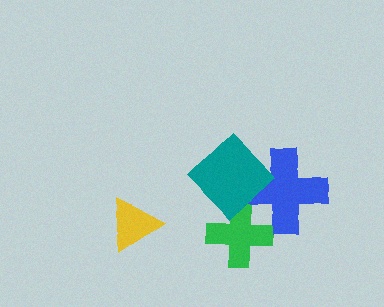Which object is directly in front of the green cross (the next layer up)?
The blue cross is directly in front of the green cross.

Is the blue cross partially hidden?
Yes, it is partially covered by another shape.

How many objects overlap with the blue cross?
2 objects overlap with the blue cross.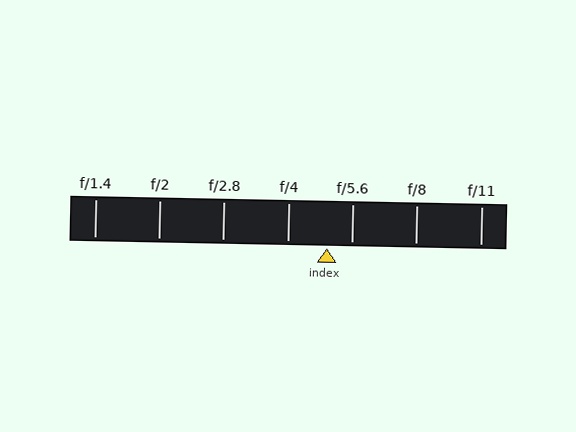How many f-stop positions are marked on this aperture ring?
There are 7 f-stop positions marked.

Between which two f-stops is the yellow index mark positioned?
The index mark is between f/4 and f/5.6.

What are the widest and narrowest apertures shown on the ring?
The widest aperture shown is f/1.4 and the narrowest is f/11.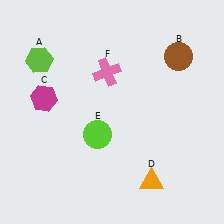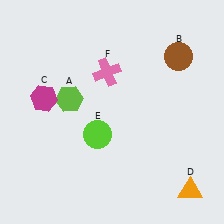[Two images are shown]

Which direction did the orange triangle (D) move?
The orange triangle (D) moved right.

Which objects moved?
The objects that moved are: the lime hexagon (A), the orange triangle (D).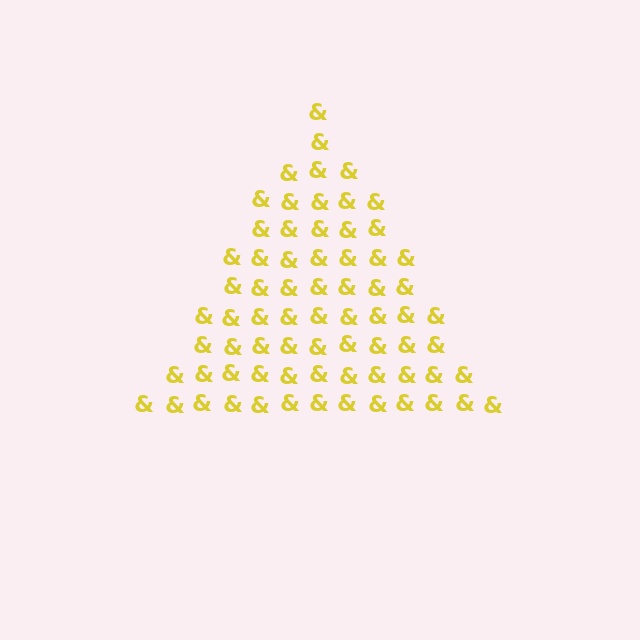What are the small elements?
The small elements are ampersands.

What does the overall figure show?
The overall figure shows a triangle.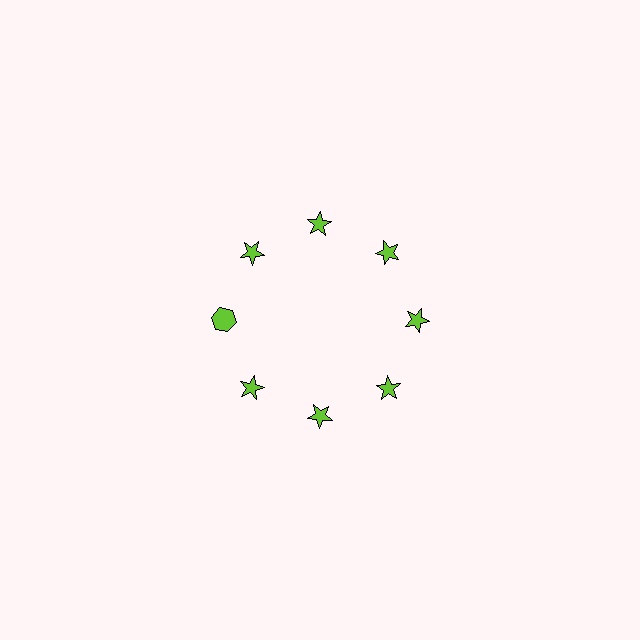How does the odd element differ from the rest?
It has a different shape: hexagon instead of star.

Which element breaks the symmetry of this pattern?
The lime hexagon at roughly the 9 o'clock position breaks the symmetry. All other shapes are lime stars.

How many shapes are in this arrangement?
There are 8 shapes arranged in a ring pattern.